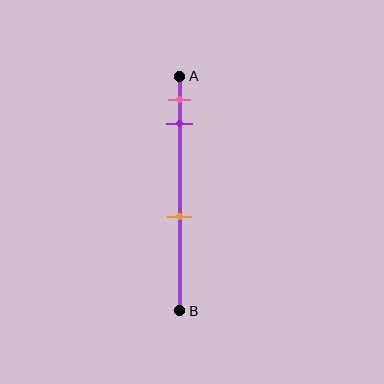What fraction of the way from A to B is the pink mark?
The pink mark is approximately 10% (0.1) of the way from A to B.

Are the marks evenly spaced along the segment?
No, the marks are not evenly spaced.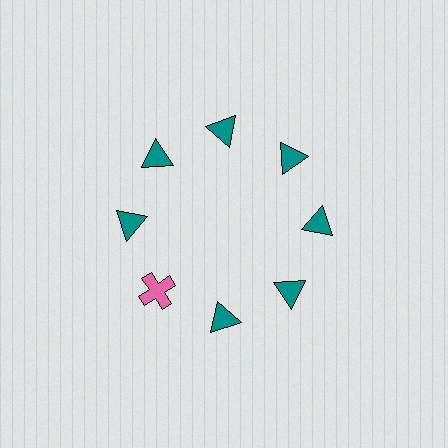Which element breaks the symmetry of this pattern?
The pink cross at roughly the 8 o'clock position breaks the symmetry. All other shapes are teal triangles.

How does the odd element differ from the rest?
It differs in both color (pink instead of teal) and shape (cross instead of triangle).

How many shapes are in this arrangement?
There are 8 shapes arranged in a ring pattern.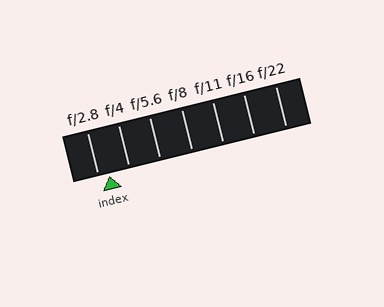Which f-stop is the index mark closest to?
The index mark is closest to f/2.8.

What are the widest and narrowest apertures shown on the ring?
The widest aperture shown is f/2.8 and the narrowest is f/22.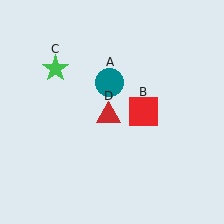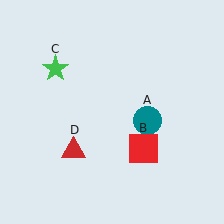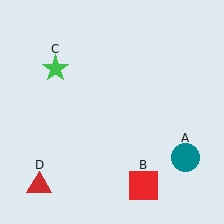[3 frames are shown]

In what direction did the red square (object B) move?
The red square (object B) moved down.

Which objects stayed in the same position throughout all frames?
Green star (object C) remained stationary.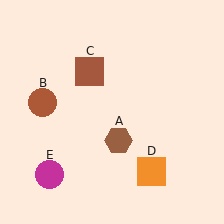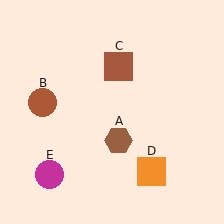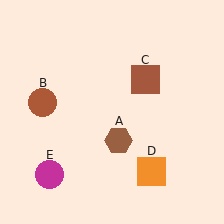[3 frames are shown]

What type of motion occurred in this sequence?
The brown square (object C) rotated clockwise around the center of the scene.